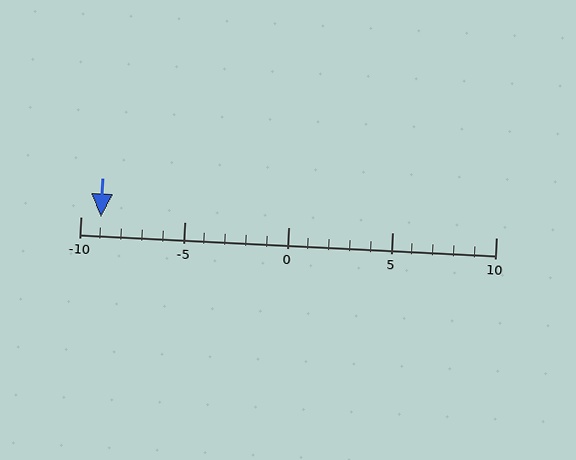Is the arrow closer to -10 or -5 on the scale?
The arrow is closer to -10.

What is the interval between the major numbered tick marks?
The major tick marks are spaced 5 units apart.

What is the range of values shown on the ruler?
The ruler shows values from -10 to 10.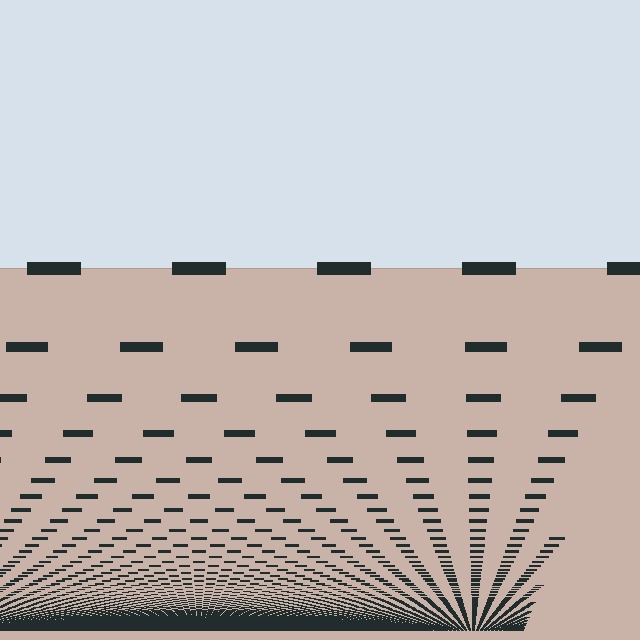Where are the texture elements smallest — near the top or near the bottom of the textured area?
Near the bottom.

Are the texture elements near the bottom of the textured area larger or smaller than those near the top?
Smaller. The gradient is inverted — elements near the bottom are smaller and denser.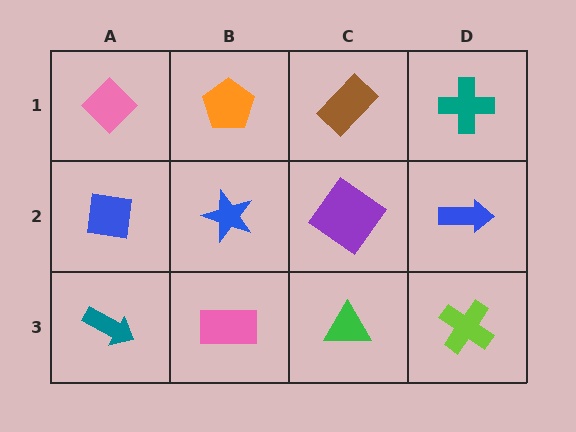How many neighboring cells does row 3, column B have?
3.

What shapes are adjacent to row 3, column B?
A blue star (row 2, column B), a teal arrow (row 3, column A), a green triangle (row 3, column C).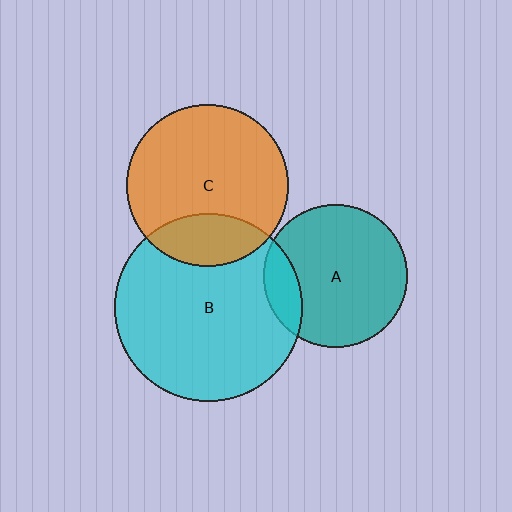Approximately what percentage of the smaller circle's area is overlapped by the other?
Approximately 15%.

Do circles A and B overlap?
Yes.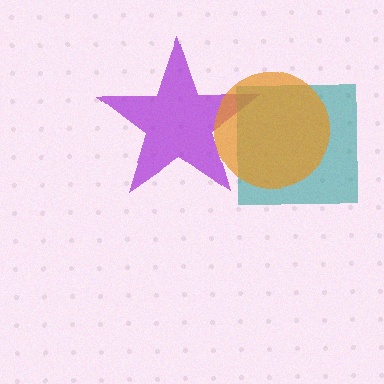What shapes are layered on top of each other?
The layered shapes are: a purple star, a teal square, an orange circle.